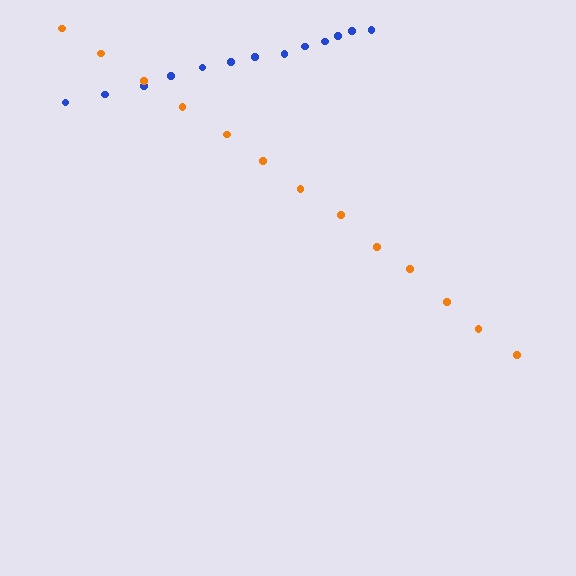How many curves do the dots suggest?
There are 2 distinct paths.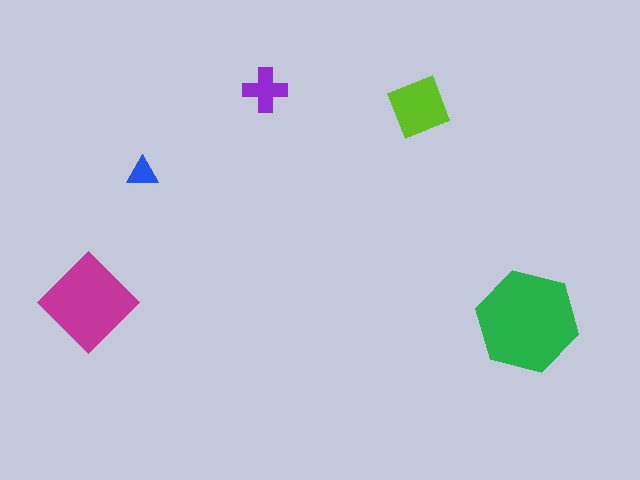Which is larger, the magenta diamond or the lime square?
The magenta diamond.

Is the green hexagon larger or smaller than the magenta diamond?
Larger.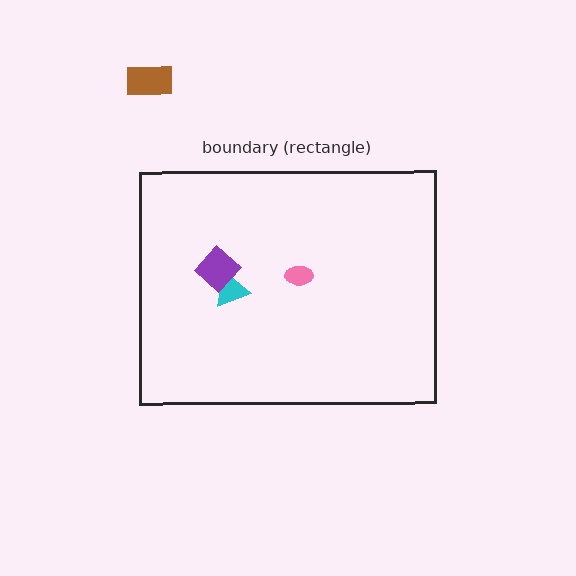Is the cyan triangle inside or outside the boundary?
Inside.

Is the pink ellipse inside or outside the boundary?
Inside.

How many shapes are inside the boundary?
3 inside, 1 outside.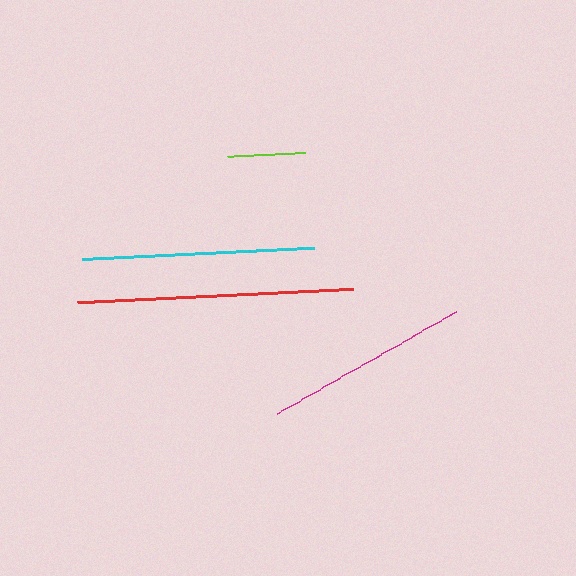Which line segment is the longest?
The red line is the longest at approximately 275 pixels.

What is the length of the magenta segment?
The magenta segment is approximately 206 pixels long.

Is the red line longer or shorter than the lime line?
The red line is longer than the lime line.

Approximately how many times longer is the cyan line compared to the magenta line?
The cyan line is approximately 1.1 times the length of the magenta line.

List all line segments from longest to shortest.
From longest to shortest: red, cyan, magenta, lime.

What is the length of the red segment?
The red segment is approximately 275 pixels long.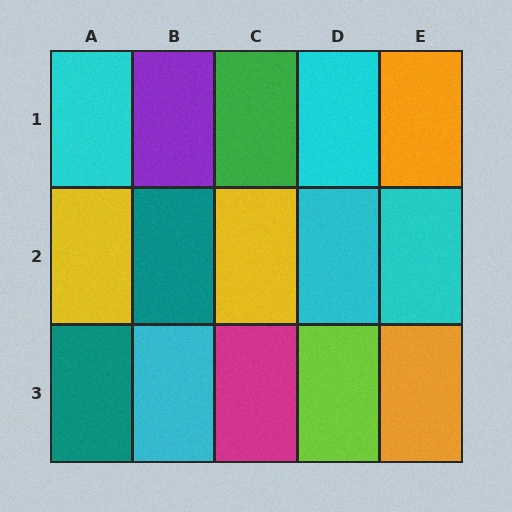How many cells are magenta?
1 cell is magenta.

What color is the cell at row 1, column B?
Purple.